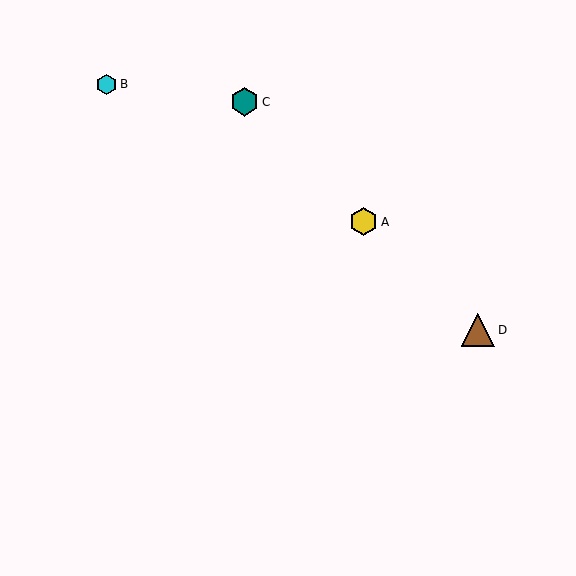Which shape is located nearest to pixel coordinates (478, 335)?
The brown triangle (labeled D) at (478, 330) is nearest to that location.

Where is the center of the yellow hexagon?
The center of the yellow hexagon is at (364, 222).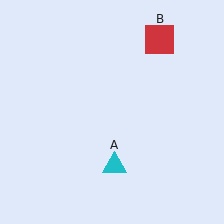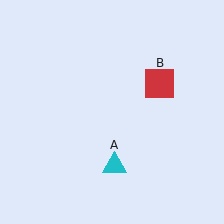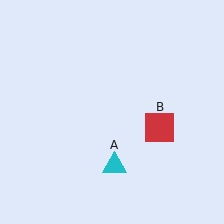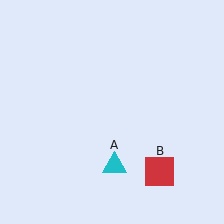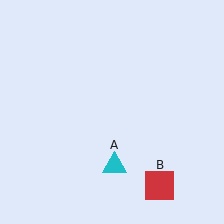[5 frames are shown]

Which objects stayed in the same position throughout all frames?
Cyan triangle (object A) remained stationary.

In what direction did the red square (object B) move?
The red square (object B) moved down.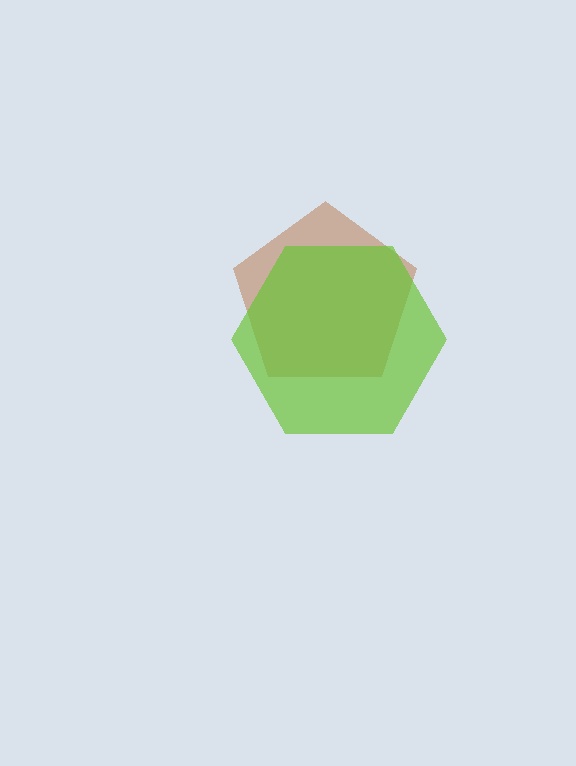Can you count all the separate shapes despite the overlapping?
Yes, there are 2 separate shapes.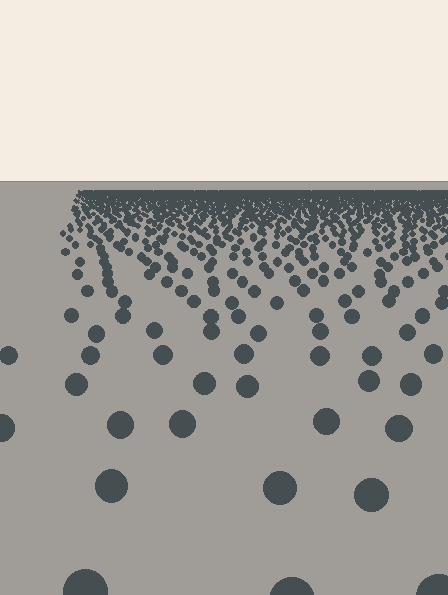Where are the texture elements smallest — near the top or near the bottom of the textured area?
Near the top.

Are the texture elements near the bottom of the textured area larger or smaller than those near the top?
Larger. Near the bottom, elements are closer to the viewer and appear at a bigger on-screen size.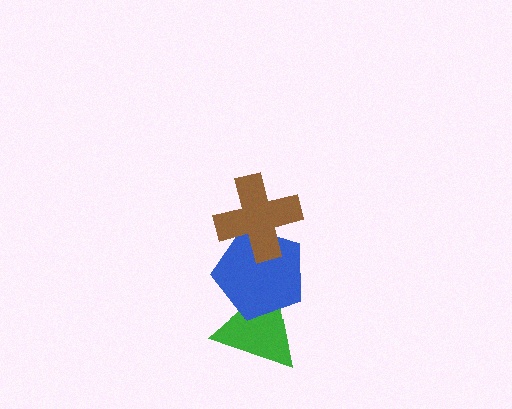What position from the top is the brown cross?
The brown cross is 1st from the top.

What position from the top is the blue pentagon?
The blue pentagon is 2nd from the top.